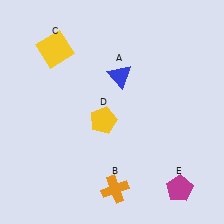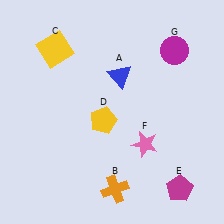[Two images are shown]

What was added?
A pink star (F), a magenta circle (G) were added in Image 2.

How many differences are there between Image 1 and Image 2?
There are 2 differences between the two images.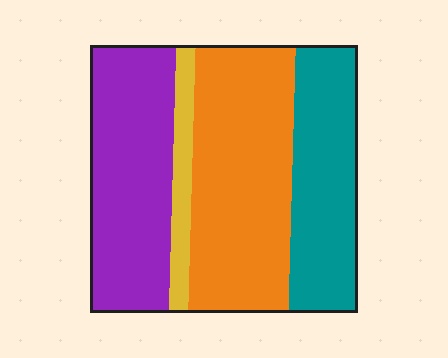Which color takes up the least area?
Yellow, at roughly 5%.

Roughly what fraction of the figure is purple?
Purple takes up between a sixth and a third of the figure.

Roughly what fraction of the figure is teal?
Teal covers 25% of the figure.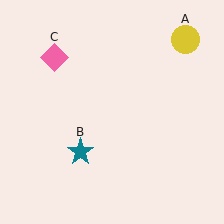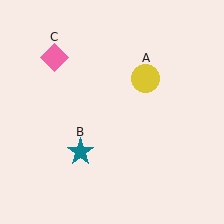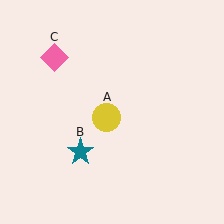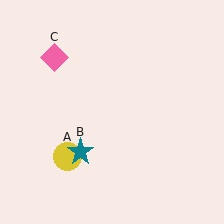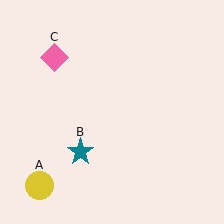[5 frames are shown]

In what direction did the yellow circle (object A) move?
The yellow circle (object A) moved down and to the left.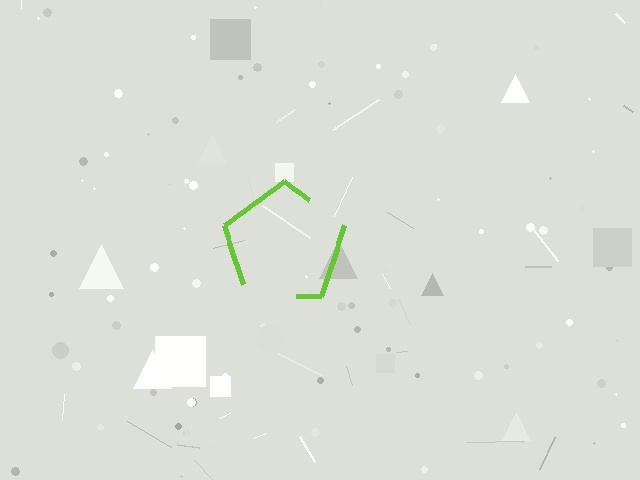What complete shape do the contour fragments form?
The contour fragments form a pentagon.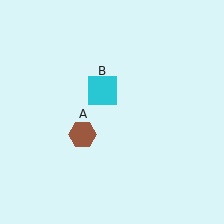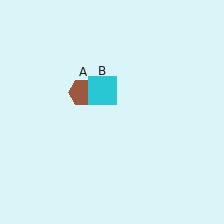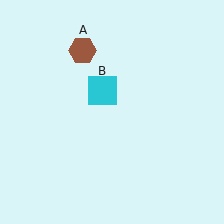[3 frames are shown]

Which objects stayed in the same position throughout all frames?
Cyan square (object B) remained stationary.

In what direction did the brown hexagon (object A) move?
The brown hexagon (object A) moved up.